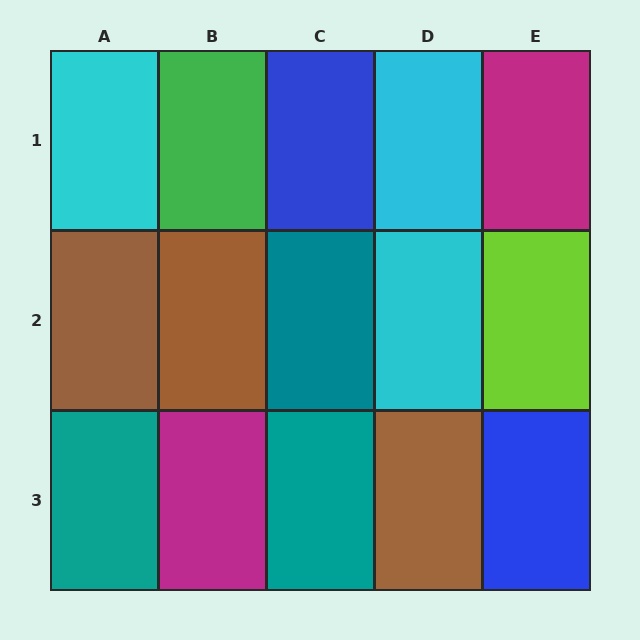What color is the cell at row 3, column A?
Teal.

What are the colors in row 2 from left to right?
Brown, brown, teal, cyan, lime.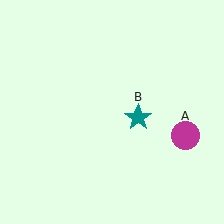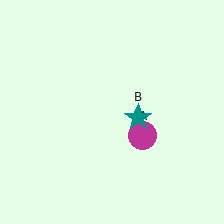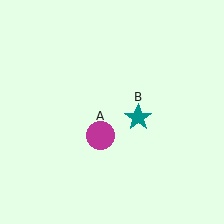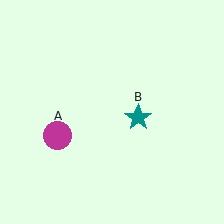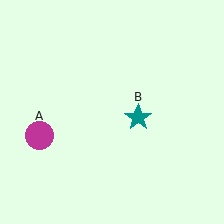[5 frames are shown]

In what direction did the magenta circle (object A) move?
The magenta circle (object A) moved left.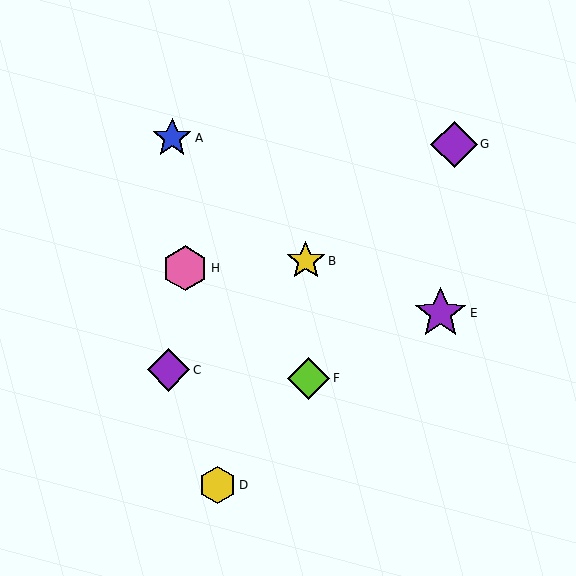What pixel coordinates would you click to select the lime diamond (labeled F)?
Click at (309, 378) to select the lime diamond F.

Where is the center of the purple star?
The center of the purple star is at (440, 313).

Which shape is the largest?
The purple star (labeled E) is the largest.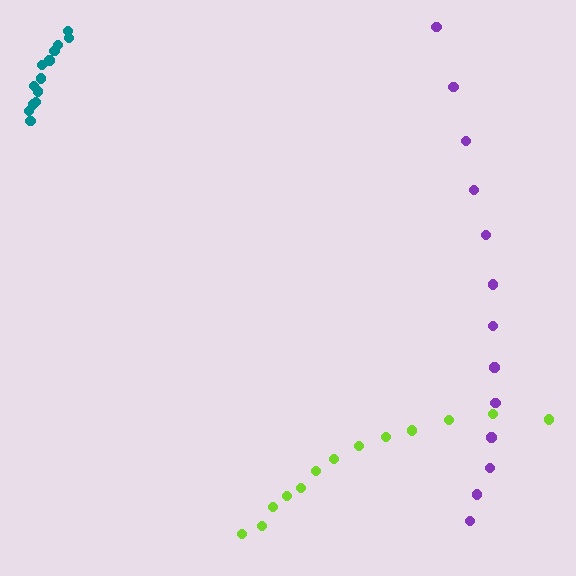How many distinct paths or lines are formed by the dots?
There are 3 distinct paths.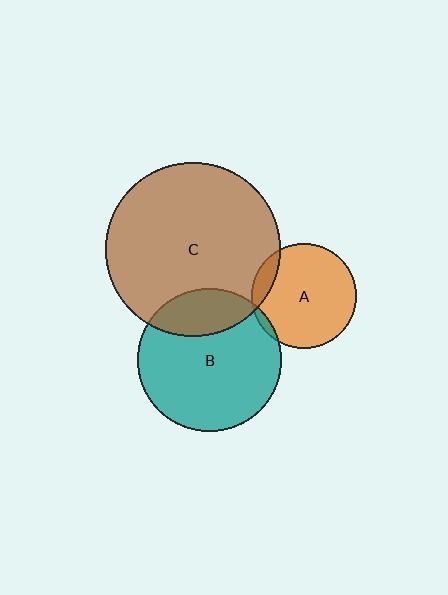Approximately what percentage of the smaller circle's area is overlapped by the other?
Approximately 10%.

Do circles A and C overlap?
Yes.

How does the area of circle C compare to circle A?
Approximately 2.7 times.